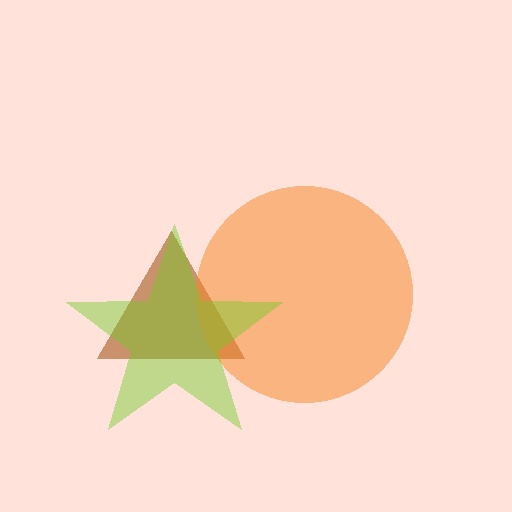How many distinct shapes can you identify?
There are 3 distinct shapes: a brown triangle, an orange circle, a lime star.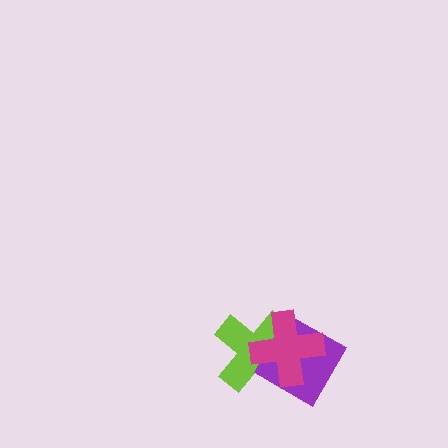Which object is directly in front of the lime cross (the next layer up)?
The purple diamond is directly in front of the lime cross.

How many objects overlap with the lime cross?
2 objects overlap with the lime cross.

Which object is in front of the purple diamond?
The magenta cross is in front of the purple diamond.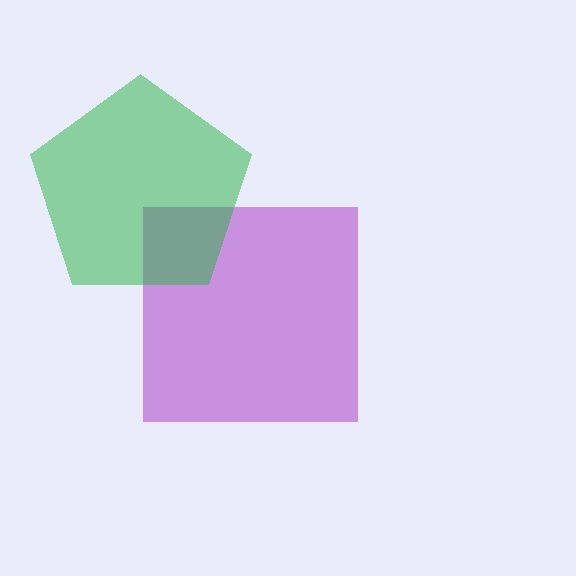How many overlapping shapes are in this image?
There are 2 overlapping shapes in the image.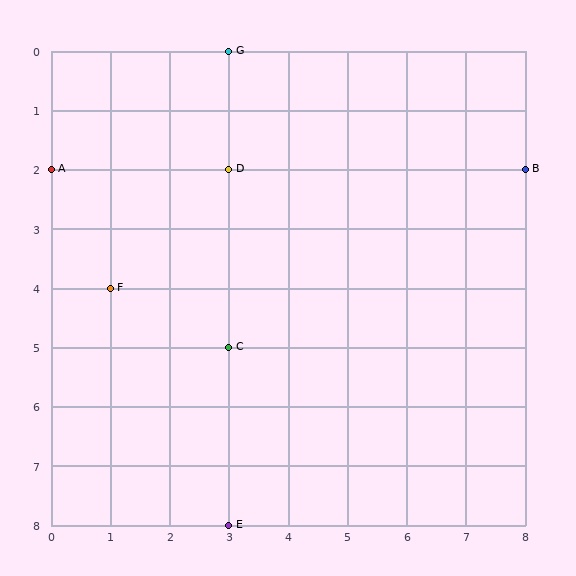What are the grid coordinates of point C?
Point C is at grid coordinates (3, 5).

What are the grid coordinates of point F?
Point F is at grid coordinates (1, 4).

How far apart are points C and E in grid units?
Points C and E are 3 rows apart.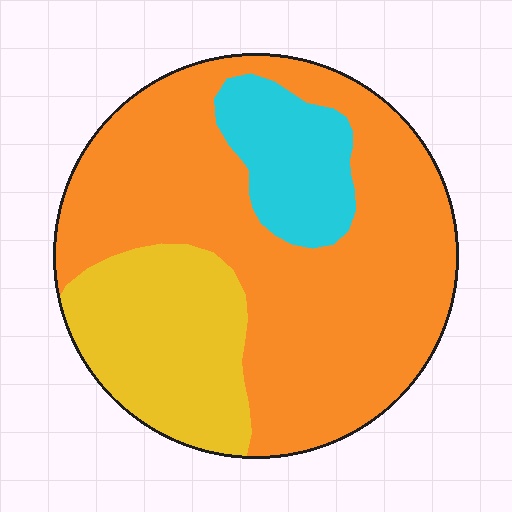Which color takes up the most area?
Orange, at roughly 65%.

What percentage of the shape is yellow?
Yellow takes up about one quarter (1/4) of the shape.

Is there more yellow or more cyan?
Yellow.